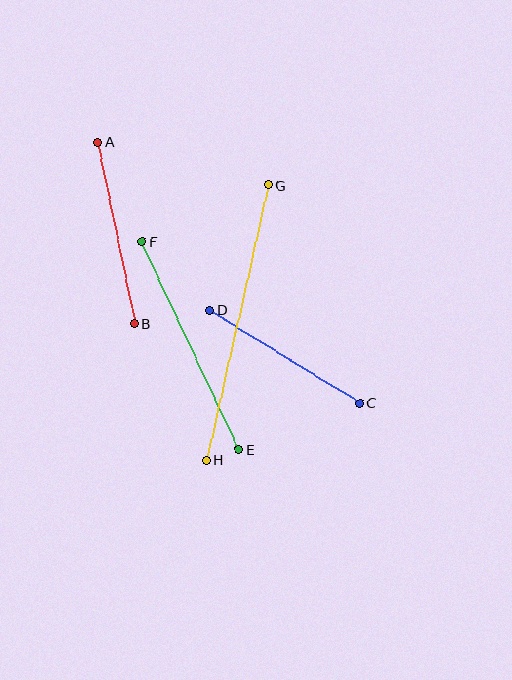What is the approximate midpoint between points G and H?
The midpoint is at approximately (237, 323) pixels.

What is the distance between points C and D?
The distance is approximately 176 pixels.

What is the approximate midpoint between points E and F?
The midpoint is at approximately (191, 346) pixels.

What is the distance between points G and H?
The distance is approximately 282 pixels.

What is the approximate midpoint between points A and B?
The midpoint is at approximately (116, 233) pixels.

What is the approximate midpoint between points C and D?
The midpoint is at approximately (285, 356) pixels.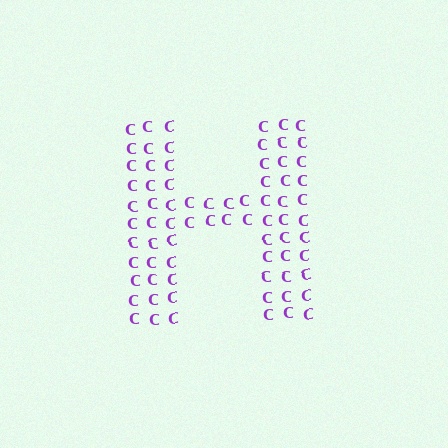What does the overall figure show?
The overall figure shows the letter H.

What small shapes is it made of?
It is made of small letter C's.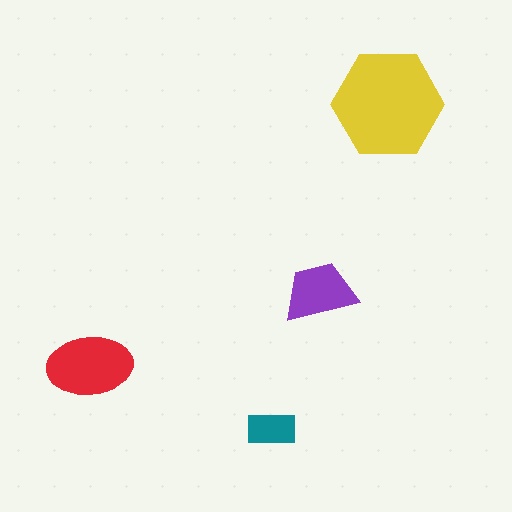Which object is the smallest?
The teal rectangle.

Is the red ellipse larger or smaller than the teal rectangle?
Larger.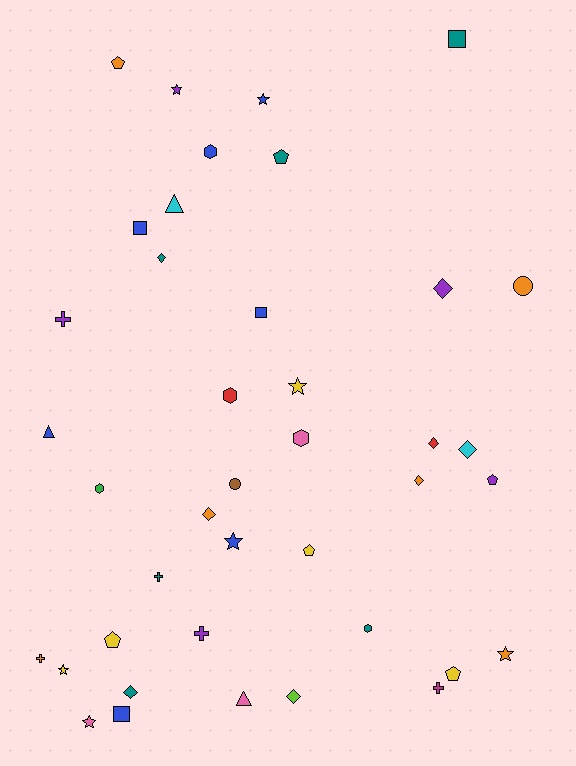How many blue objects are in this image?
There are 7 blue objects.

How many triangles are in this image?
There are 3 triangles.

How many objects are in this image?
There are 40 objects.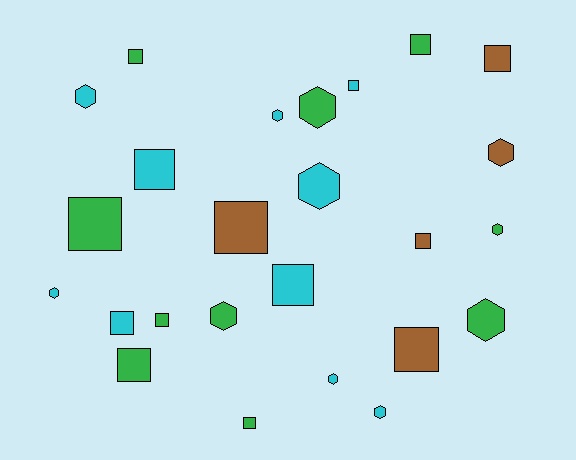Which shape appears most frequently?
Square, with 14 objects.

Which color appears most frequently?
Green, with 10 objects.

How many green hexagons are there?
There are 4 green hexagons.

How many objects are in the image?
There are 25 objects.